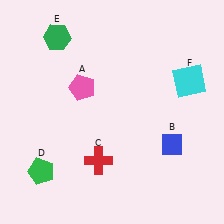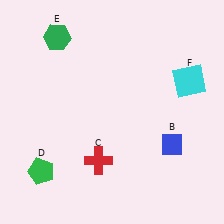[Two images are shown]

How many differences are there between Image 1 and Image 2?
There is 1 difference between the two images.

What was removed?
The pink pentagon (A) was removed in Image 2.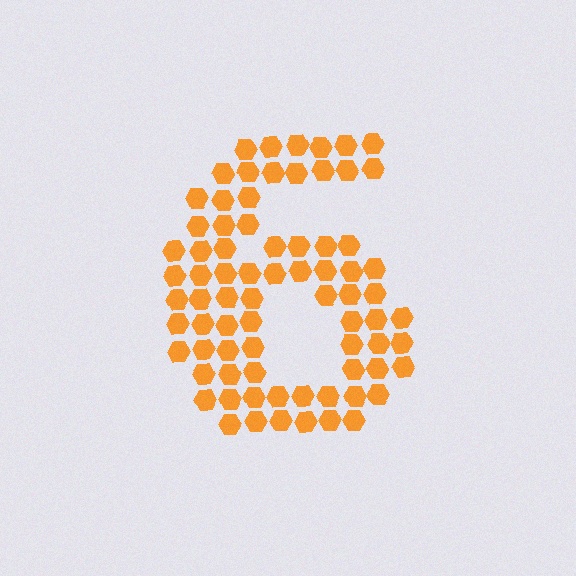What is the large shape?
The large shape is the digit 6.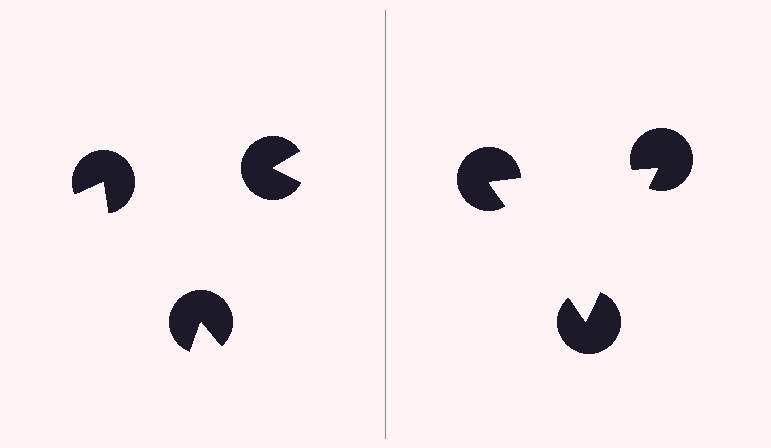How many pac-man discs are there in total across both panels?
6 — 3 on each side.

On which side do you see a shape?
An illusory triangle appears on the right side. On the left side the wedge cuts are rotated, so no coherent shape forms.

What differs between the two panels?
The pac-man discs are positioned identically on both sides; only the wedge orientations differ. On the right they align to a triangle; on the left they are misaligned.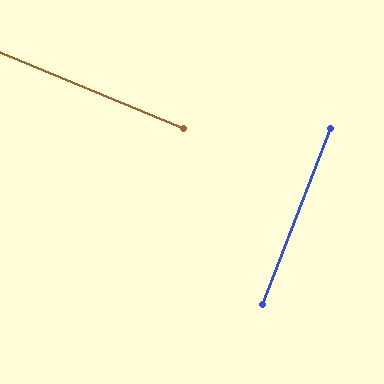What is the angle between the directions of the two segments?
Approximately 89 degrees.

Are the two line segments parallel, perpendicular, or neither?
Perpendicular — they meet at approximately 89°.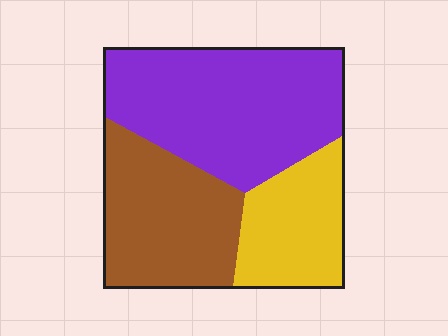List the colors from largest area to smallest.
From largest to smallest: purple, brown, yellow.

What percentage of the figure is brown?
Brown takes up about one third (1/3) of the figure.